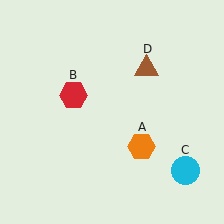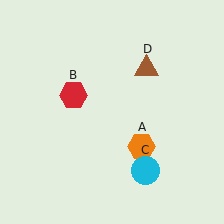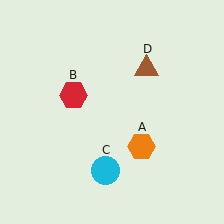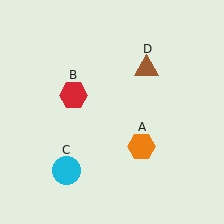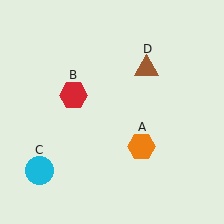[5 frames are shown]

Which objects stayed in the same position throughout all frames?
Orange hexagon (object A) and red hexagon (object B) and brown triangle (object D) remained stationary.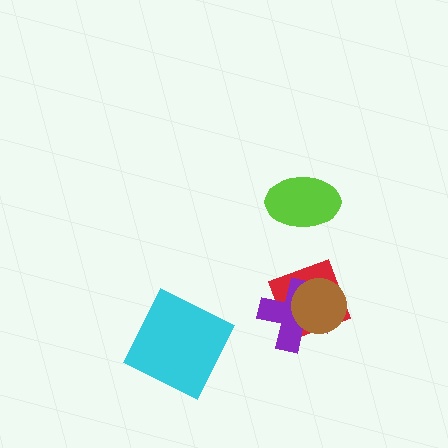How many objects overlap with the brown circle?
2 objects overlap with the brown circle.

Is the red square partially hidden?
Yes, it is partially covered by another shape.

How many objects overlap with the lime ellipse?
0 objects overlap with the lime ellipse.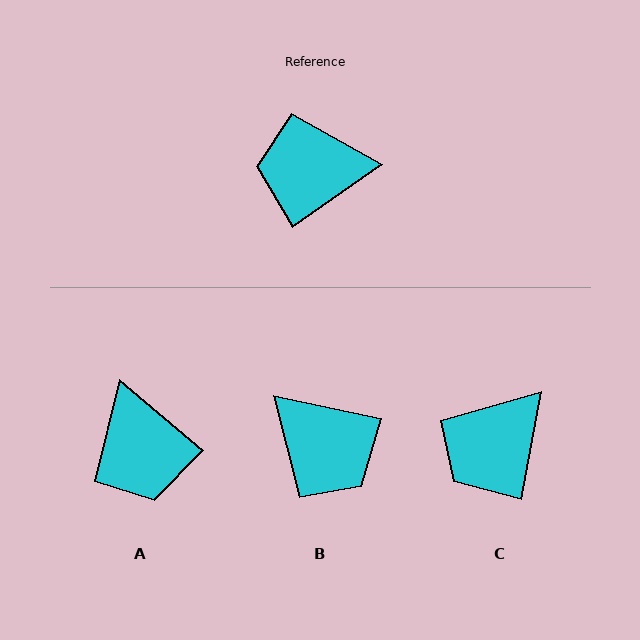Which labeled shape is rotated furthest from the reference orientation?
B, about 133 degrees away.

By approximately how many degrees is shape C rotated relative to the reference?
Approximately 45 degrees counter-clockwise.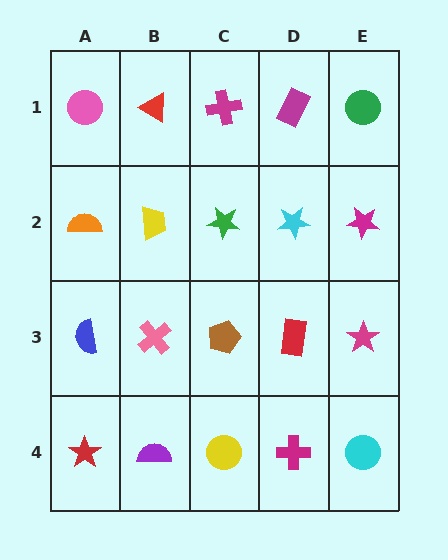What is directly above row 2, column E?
A green circle.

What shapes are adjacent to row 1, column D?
A cyan star (row 2, column D), a magenta cross (row 1, column C), a green circle (row 1, column E).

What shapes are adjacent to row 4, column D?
A red rectangle (row 3, column D), a yellow circle (row 4, column C), a cyan circle (row 4, column E).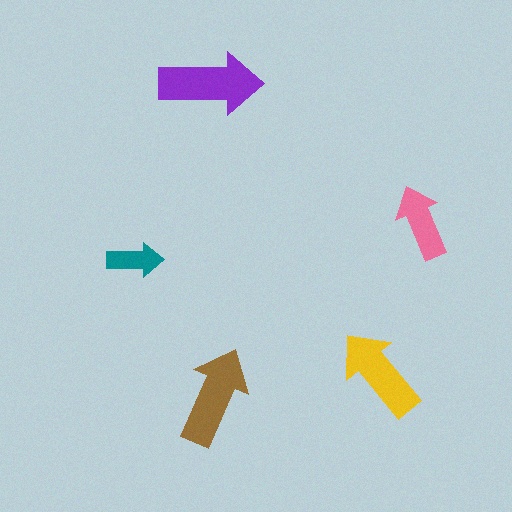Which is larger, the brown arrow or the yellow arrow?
The brown one.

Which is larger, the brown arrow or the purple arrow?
The purple one.